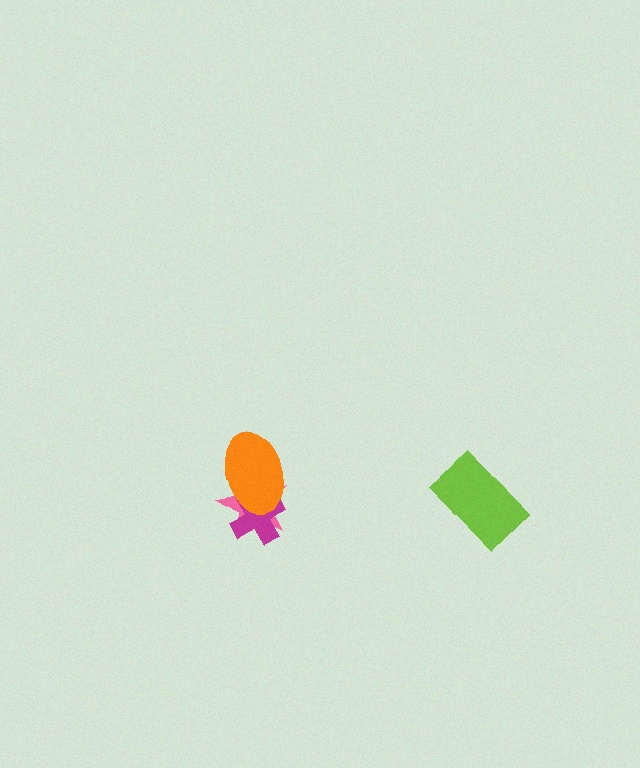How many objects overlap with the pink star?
2 objects overlap with the pink star.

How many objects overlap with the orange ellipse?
2 objects overlap with the orange ellipse.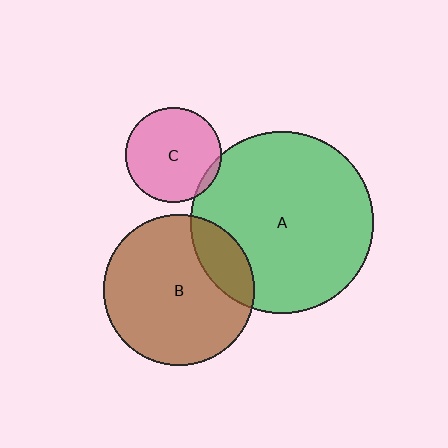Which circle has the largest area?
Circle A (green).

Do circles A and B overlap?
Yes.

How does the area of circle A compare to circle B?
Approximately 1.5 times.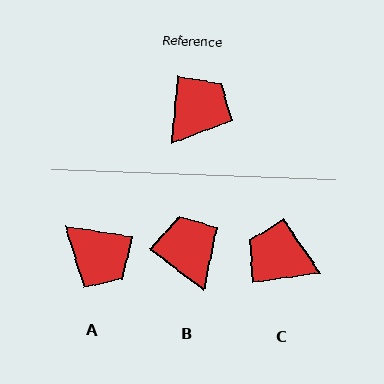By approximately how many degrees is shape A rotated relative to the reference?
Approximately 94 degrees clockwise.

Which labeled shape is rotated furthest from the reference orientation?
C, about 104 degrees away.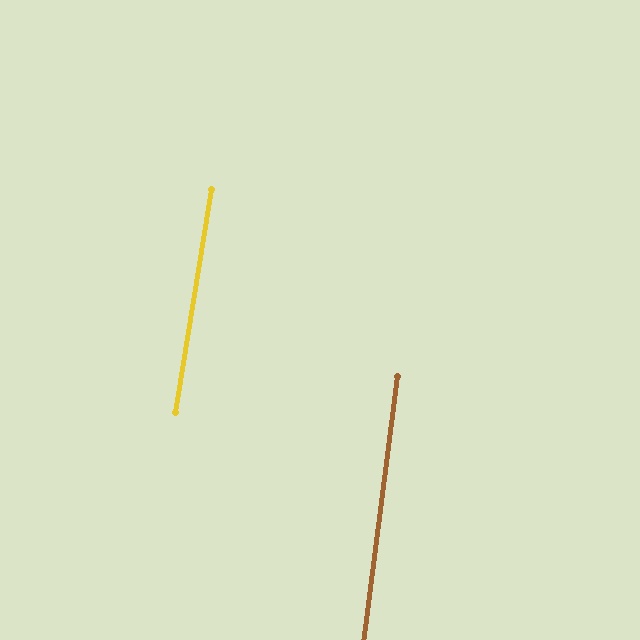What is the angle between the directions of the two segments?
Approximately 2 degrees.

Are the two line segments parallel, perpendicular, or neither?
Parallel — their directions differ by only 1.9°.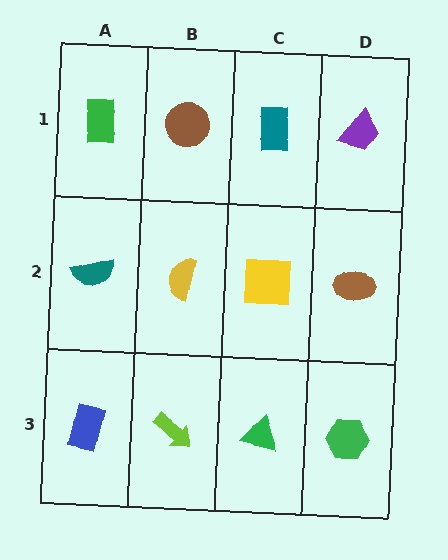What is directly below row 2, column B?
A lime arrow.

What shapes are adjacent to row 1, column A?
A teal semicircle (row 2, column A), a brown circle (row 1, column B).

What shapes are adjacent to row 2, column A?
A green rectangle (row 1, column A), a blue rectangle (row 3, column A), a yellow semicircle (row 2, column B).